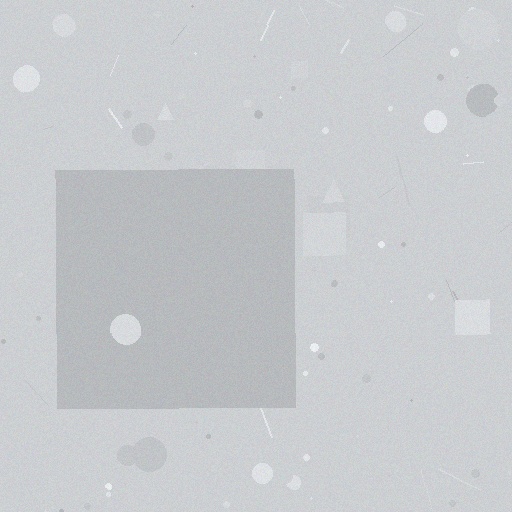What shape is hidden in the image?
A square is hidden in the image.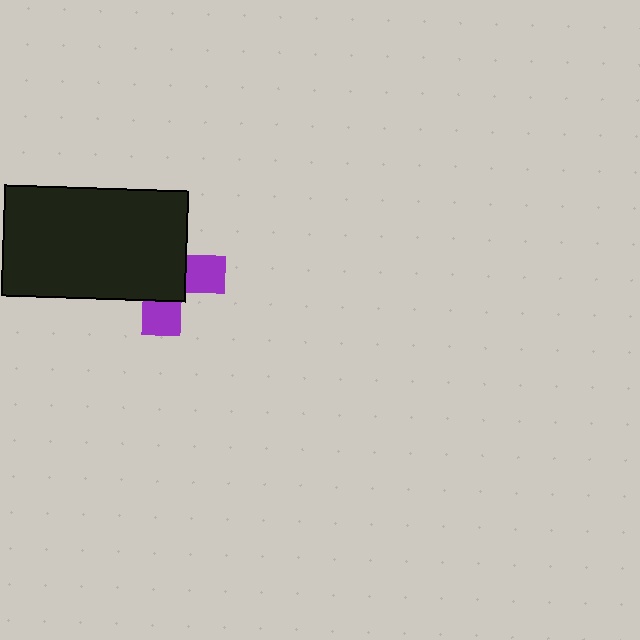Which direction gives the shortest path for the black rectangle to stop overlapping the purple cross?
Moving toward the upper-left gives the shortest separation.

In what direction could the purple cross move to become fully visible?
The purple cross could move toward the lower-right. That would shift it out from behind the black rectangle entirely.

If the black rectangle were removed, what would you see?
You would see the complete purple cross.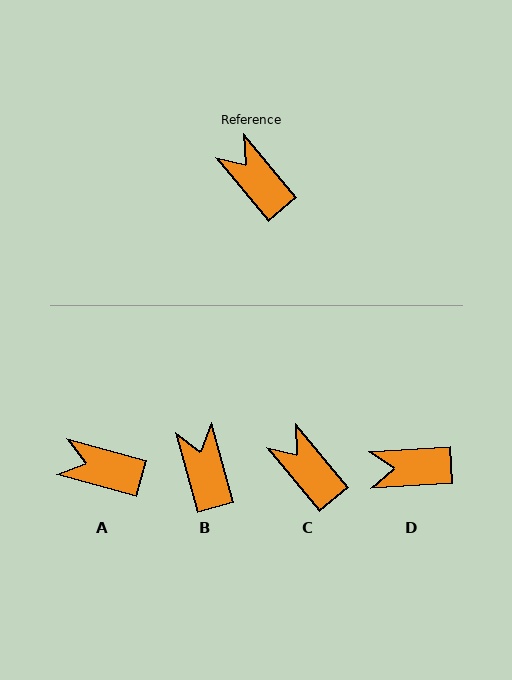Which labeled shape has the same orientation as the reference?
C.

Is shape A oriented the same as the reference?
No, it is off by about 35 degrees.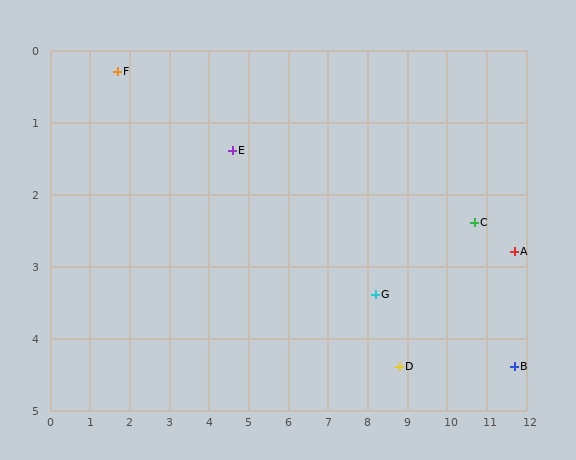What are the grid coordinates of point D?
Point D is at approximately (8.8, 4.4).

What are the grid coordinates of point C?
Point C is at approximately (10.7, 2.4).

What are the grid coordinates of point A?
Point A is at approximately (11.7, 2.8).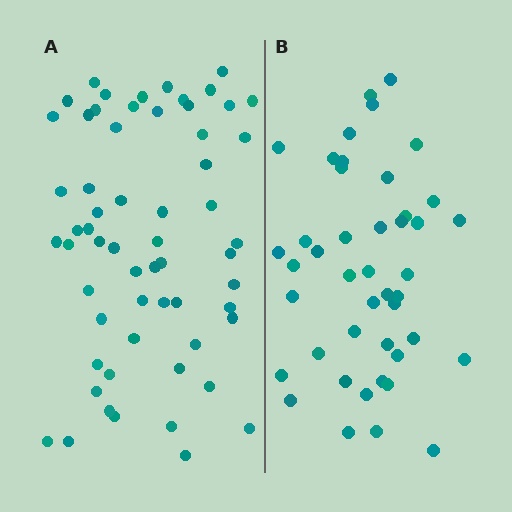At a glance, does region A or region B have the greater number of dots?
Region A (the left region) has more dots.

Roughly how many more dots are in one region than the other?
Region A has approximately 15 more dots than region B.